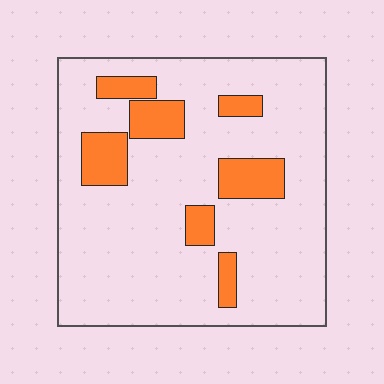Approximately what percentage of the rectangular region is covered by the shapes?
Approximately 15%.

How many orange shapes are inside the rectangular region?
7.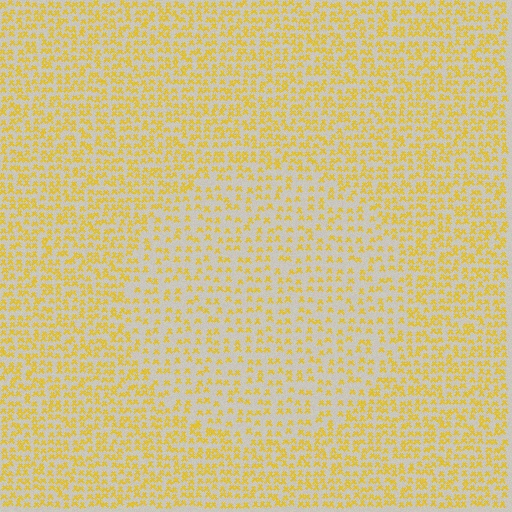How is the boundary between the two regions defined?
The boundary is defined by a change in element density (approximately 1.7x ratio). All elements are the same color, size, and shape.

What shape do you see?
I see a circle.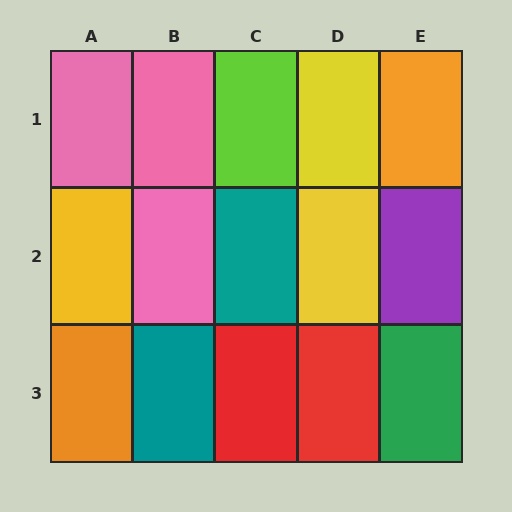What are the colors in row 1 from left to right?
Pink, pink, lime, yellow, orange.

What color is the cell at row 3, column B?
Teal.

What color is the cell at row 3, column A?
Orange.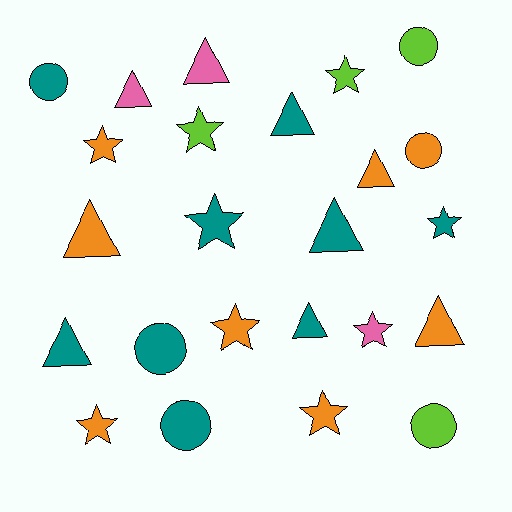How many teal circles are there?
There are 3 teal circles.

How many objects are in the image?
There are 24 objects.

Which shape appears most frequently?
Star, with 9 objects.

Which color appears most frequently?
Teal, with 9 objects.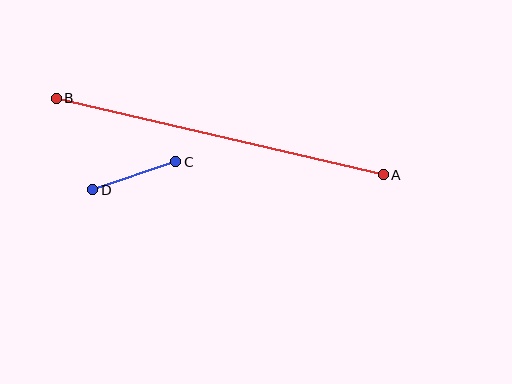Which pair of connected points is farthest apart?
Points A and B are farthest apart.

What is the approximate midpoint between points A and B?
The midpoint is at approximately (220, 136) pixels.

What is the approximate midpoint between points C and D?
The midpoint is at approximately (134, 176) pixels.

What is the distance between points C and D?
The distance is approximately 88 pixels.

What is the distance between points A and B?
The distance is approximately 335 pixels.